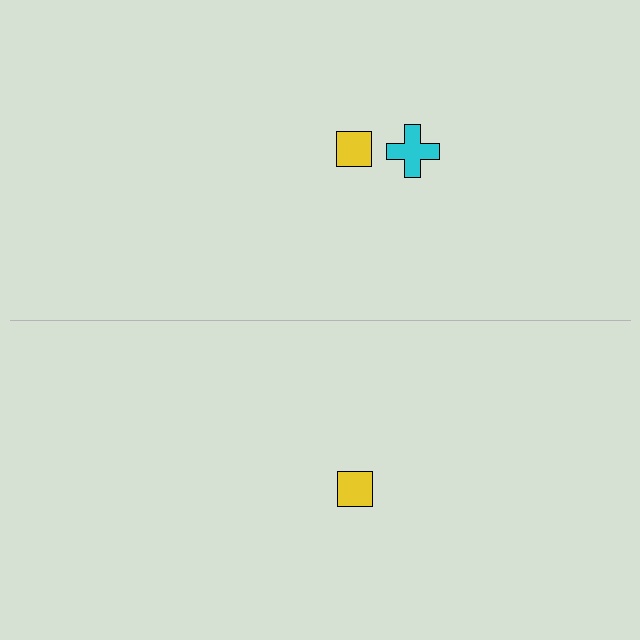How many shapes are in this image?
There are 3 shapes in this image.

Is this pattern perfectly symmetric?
No, the pattern is not perfectly symmetric. A cyan cross is missing from the bottom side.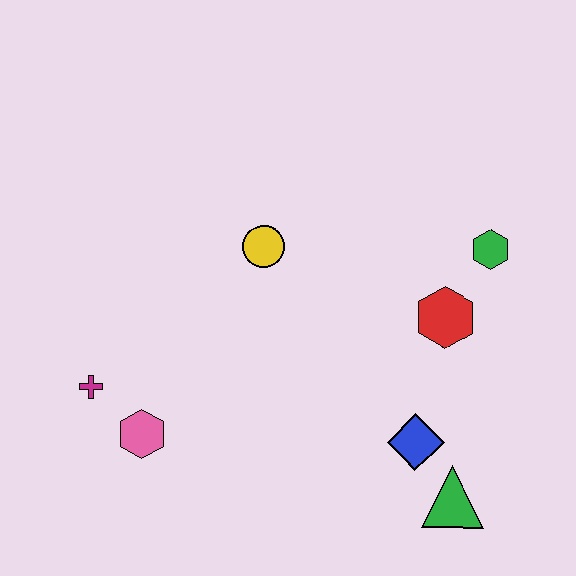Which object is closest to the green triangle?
The blue diamond is closest to the green triangle.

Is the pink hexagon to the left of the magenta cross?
No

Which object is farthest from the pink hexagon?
The green hexagon is farthest from the pink hexagon.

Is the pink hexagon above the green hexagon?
No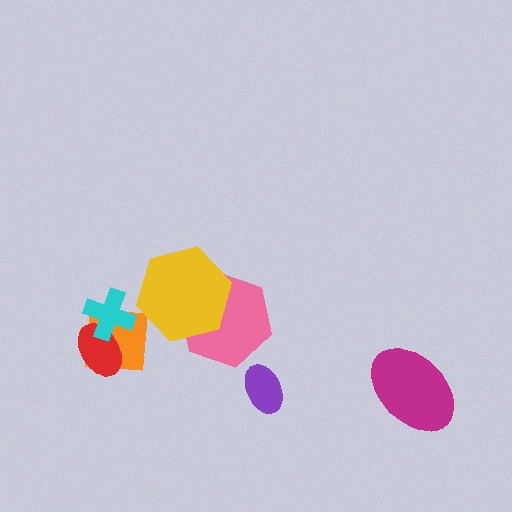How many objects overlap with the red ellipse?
2 objects overlap with the red ellipse.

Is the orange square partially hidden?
Yes, it is partially covered by another shape.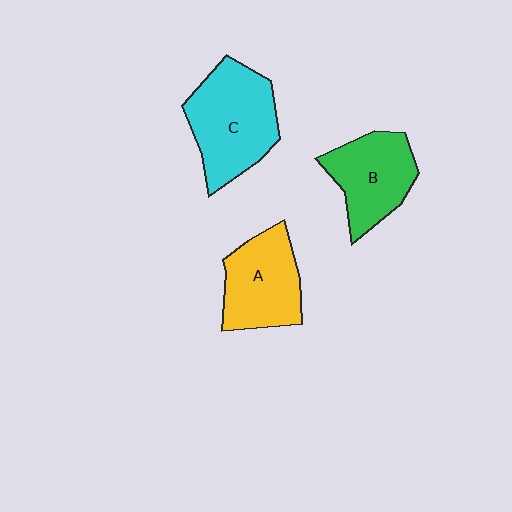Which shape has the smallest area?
Shape B (green).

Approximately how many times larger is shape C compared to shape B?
Approximately 1.3 times.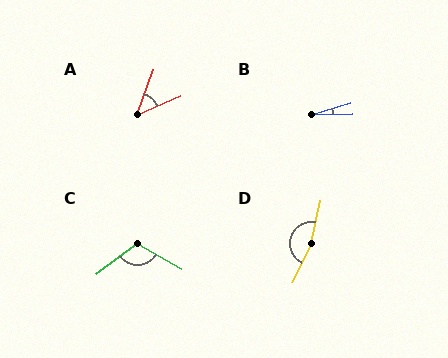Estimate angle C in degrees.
Approximately 114 degrees.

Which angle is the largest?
D, at approximately 165 degrees.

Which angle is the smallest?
B, at approximately 16 degrees.